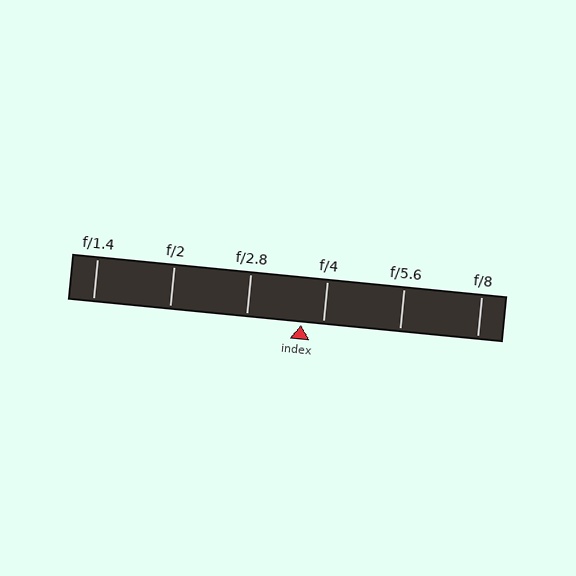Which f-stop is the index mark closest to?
The index mark is closest to f/4.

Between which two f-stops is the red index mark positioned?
The index mark is between f/2.8 and f/4.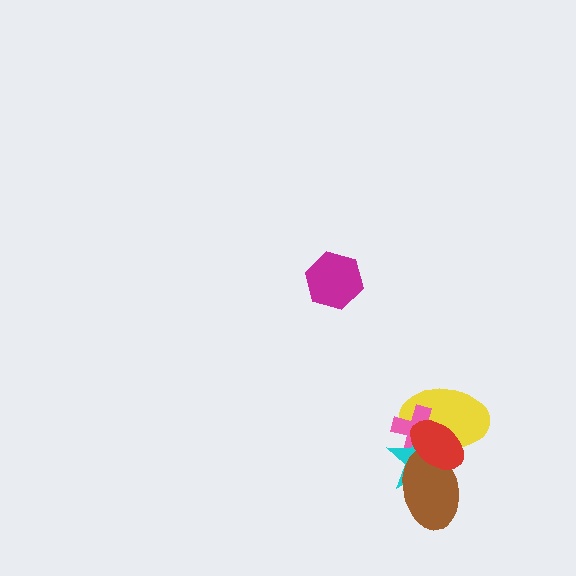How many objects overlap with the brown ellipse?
4 objects overlap with the brown ellipse.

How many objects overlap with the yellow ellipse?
4 objects overlap with the yellow ellipse.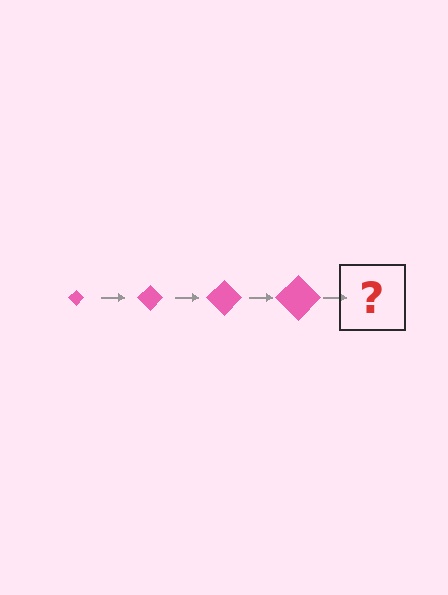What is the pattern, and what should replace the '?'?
The pattern is that the diamond gets progressively larger each step. The '?' should be a pink diamond, larger than the previous one.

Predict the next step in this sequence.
The next step is a pink diamond, larger than the previous one.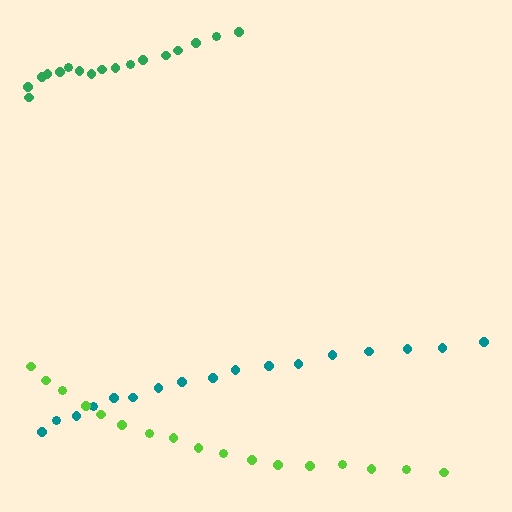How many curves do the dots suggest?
There are 3 distinct paths.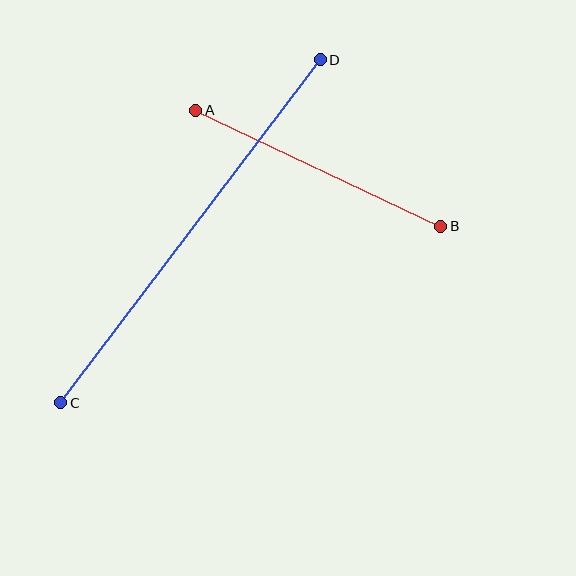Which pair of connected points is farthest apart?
Points C and D are farthest apart.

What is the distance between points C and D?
The distance is approximately 430 pixels.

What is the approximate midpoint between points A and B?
The midpoint is at approximately (318, 168) pixels.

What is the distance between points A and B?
The distance is approximately 271 pixels.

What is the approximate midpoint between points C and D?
The midpoint is at approximately (191, 231) pixels.